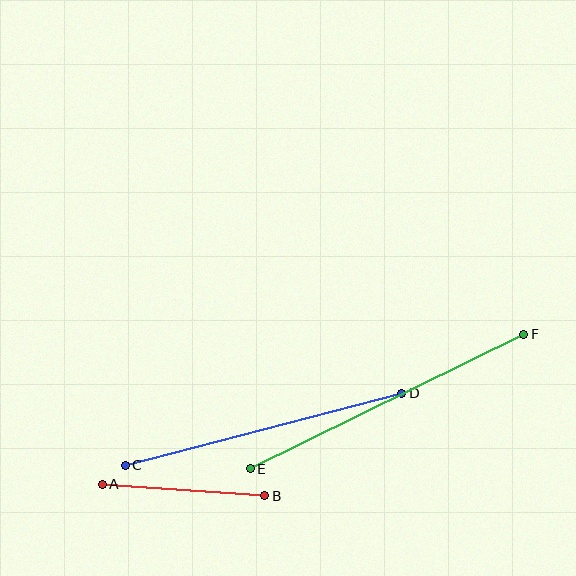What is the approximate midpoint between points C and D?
The midpoint is at approximately (263, 429) pixels.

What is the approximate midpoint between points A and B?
The midpoint is at approximately (184, 490) pixels.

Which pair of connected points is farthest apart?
Points E and F are farthest apart.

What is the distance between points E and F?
The distance is approximately 305 pixels.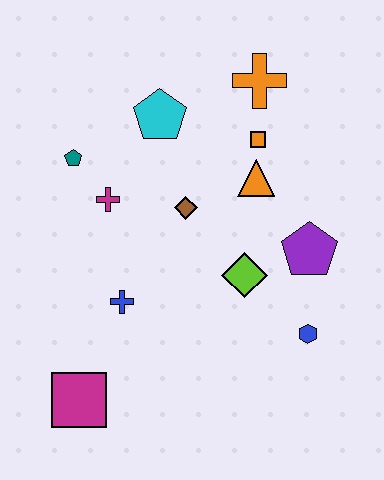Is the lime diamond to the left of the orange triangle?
Yes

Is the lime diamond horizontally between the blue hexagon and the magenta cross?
Yes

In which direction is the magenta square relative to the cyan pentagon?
The magenta square is below the cyan pentagon.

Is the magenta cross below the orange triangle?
Yes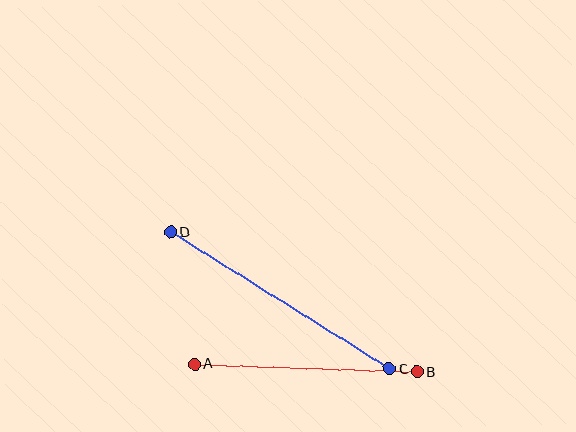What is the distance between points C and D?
The distance is approximately 258 pixels.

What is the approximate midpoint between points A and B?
The midpoint is at approximately (306, 368) pixels.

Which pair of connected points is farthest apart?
Points C and D are farthest apart.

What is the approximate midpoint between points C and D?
The midpoint is at approximately (280, 300) pixels.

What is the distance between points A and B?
The distance is approximately 223 pixels.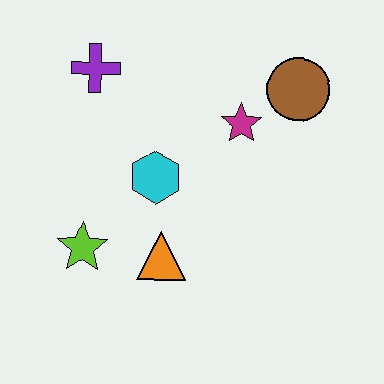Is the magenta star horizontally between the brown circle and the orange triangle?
Yes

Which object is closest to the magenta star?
The brown circle is closest to the magenta star.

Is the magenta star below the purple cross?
Yes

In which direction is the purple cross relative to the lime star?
The purple cross is above the lime star.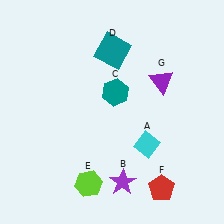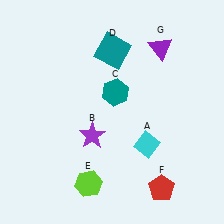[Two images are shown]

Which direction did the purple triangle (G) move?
The purple triangle (G) moved up.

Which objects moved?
The objects that moved are: the purple star (B), the purple triangle (G).